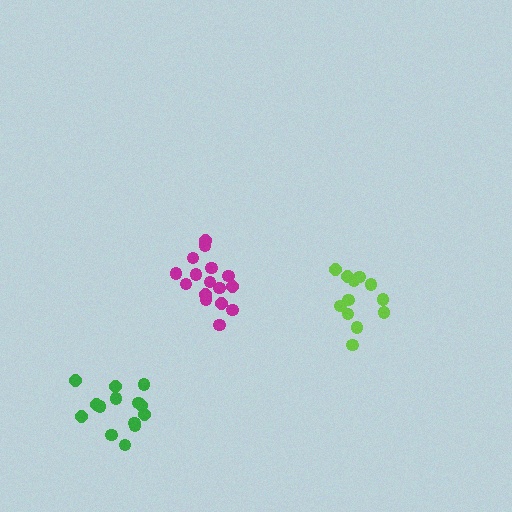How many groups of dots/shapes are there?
There are 3 groups.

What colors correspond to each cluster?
The clusters are colored: magenta, lime, green.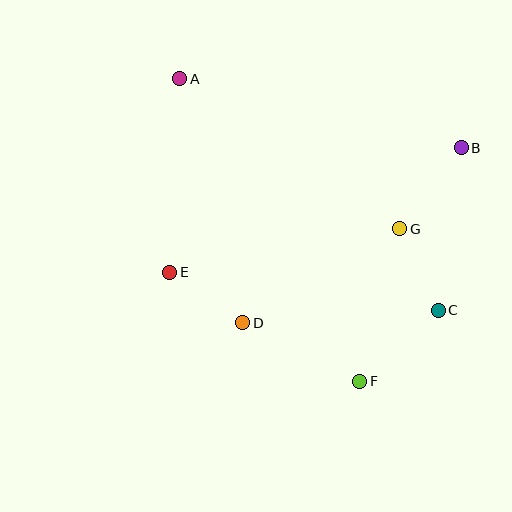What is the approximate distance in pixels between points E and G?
The distance between E and G is approximately 234 pixels.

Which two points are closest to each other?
Points D and E are closest to each other.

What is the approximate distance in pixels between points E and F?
The distance between E and F is approximately 219 pixels.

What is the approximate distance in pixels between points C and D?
The distance between C and D is approximately 196 pixels.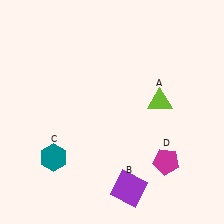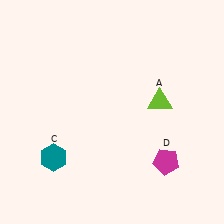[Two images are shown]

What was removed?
The purple square (B) was removed in Image 2.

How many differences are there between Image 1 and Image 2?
There is 1 difference between the two images.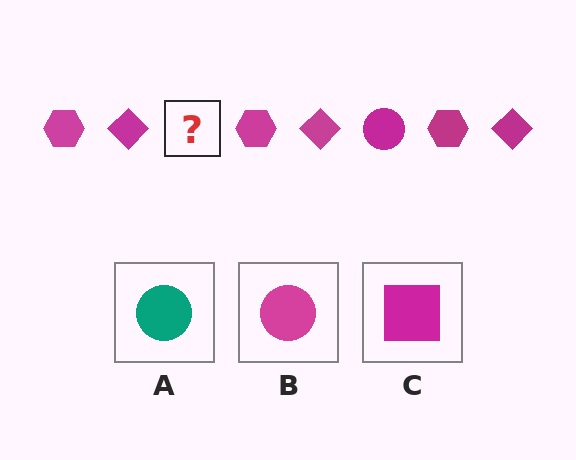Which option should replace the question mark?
Option B.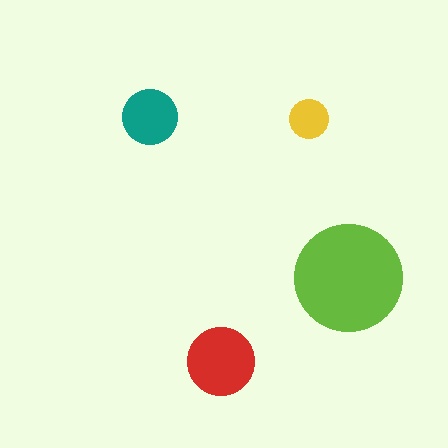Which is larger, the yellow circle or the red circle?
The red one.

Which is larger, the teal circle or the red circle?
The red one.